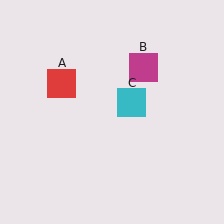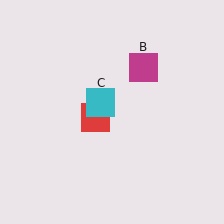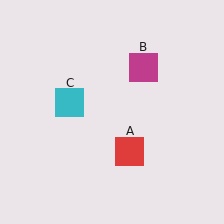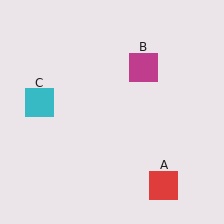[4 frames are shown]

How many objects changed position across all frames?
2 objects changed position: red square (object A), cyan square (object C).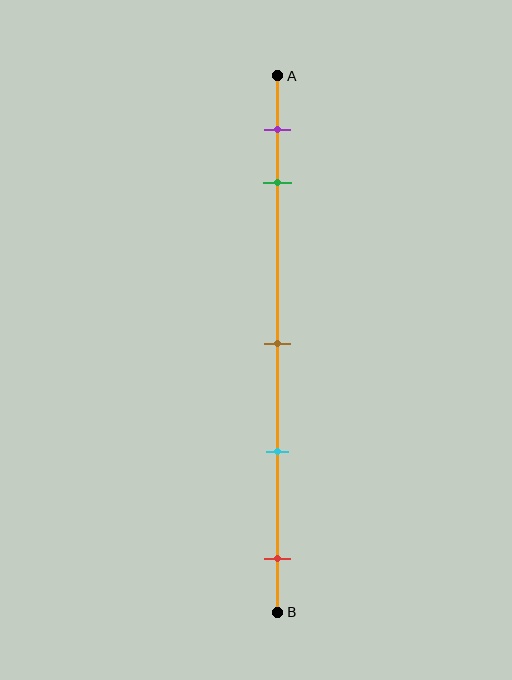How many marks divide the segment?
There are 5 marks dividing the segment.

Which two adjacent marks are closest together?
The purple and green marks are the closest adjacent pair.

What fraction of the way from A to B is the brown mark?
The brown mark is approximately 50% (0.5) of the way from A to B.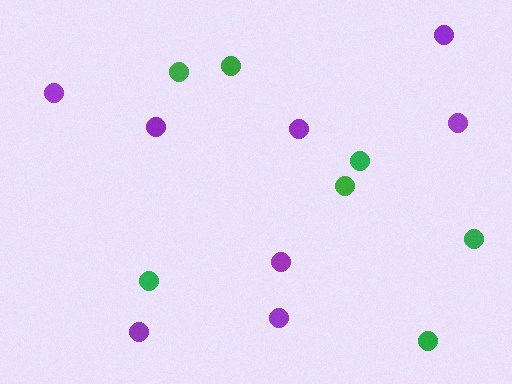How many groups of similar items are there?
There are 2 groups: one group of purple circles (8) and one group of green circles (7).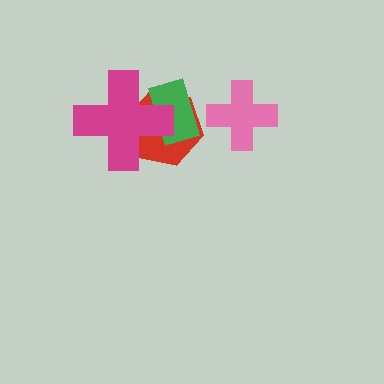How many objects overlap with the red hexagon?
2 objects overlap with the red hexagon.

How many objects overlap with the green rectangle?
2 objects overlap with the green rectangle.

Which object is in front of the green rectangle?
The magenta cross is in front of the green rectangle.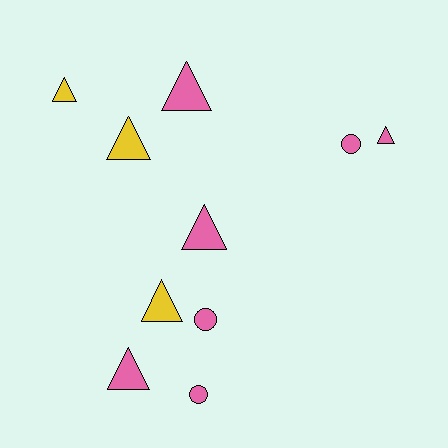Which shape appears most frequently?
Triangle, with 7 objects.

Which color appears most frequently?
Pink, with 7 objects.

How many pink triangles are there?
There are 4 pink triangles.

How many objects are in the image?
There are 10 objects.